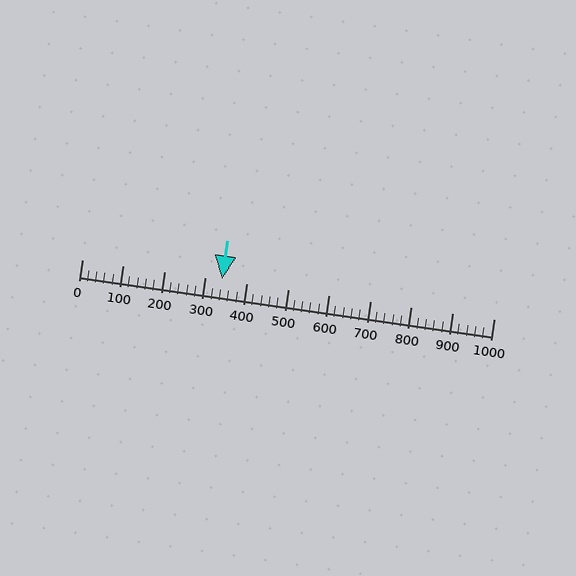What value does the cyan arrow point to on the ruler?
The cyan arrow points to approximately 340.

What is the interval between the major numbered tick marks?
The major tick marks are spaced 100 units apart.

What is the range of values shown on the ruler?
The ruler shows values from 0 to 1000.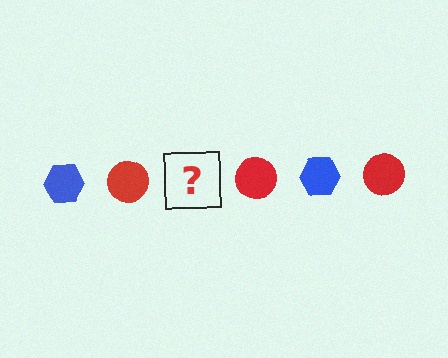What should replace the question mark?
The question mark should be replaced with a blue hexagon.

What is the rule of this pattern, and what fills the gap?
The rule is that the pattern alternates between blue hexagon and red circle. The gap should be filled with a blue hexagon.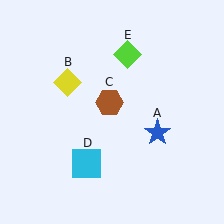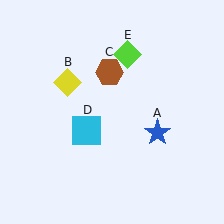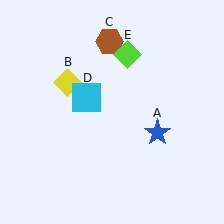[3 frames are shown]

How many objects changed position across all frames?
2 objects changed position: brown hexagon (object C), cyan square (object D).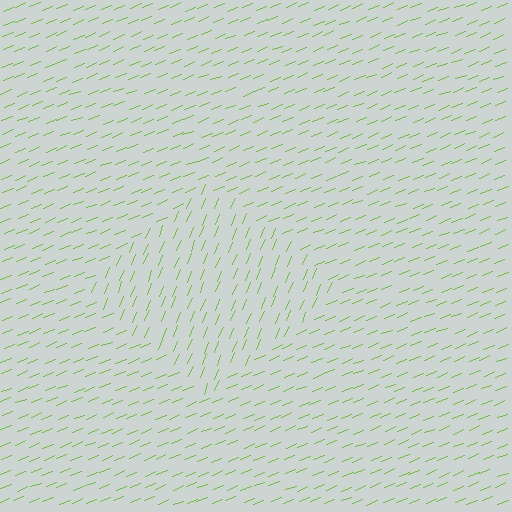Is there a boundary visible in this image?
Yes, there is a texture boundary formed by a change in line orientation.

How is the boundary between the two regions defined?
The boundary is defined purely by a change in line orientation (approximately 45 degrees difference). All lines are the same color and thickness.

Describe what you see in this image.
The image is filled with small lime line segments. A diamond region in the image has lines oriented differently from the surrounding lines, creating a visible texture boundary.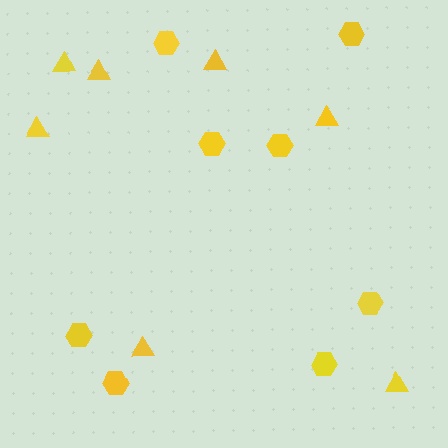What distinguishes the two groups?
There are 2 groups: one group of hexagons (8) and one group of triangles (7).